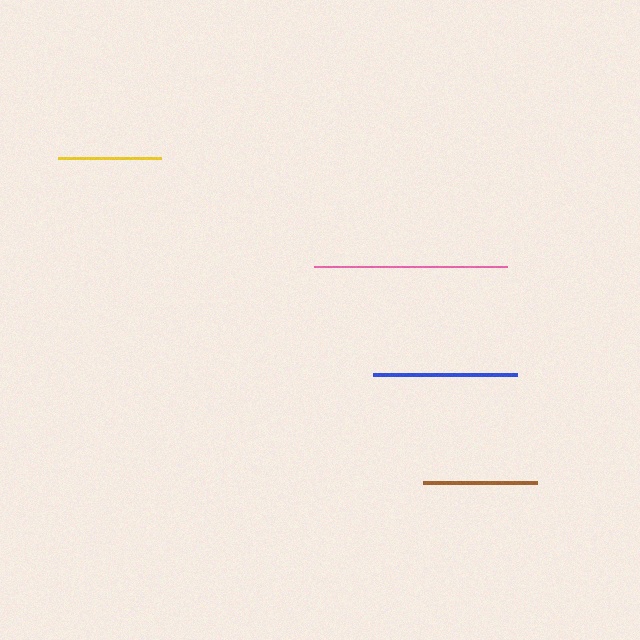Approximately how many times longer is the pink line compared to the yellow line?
The pink line is approximately 1.9 times the length of the yellow line.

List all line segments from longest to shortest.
From longest to shortest: pink, blue, brown, yellow.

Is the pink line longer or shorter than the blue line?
The pink line is longer than the blue line.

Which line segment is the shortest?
The yellow line is the shortest at approximately 102 pixels.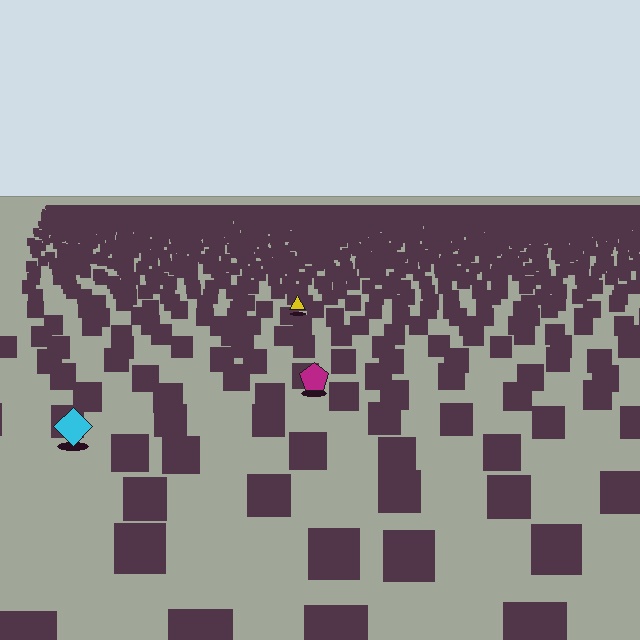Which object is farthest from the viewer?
The yellow triangle is farthest from the viewer. It appears smaller and the ground texture around it is denser.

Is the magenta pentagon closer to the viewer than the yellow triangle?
Yes. The magenta pentagon is closer — you can tell from the texture gradient: the ground texture is coarser near it.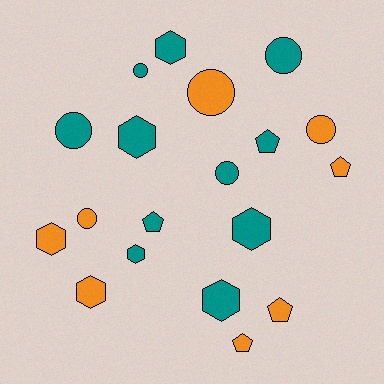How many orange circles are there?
There are 3 orange circles.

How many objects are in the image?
There are 19 objects.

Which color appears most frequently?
Teal, with 11 objects.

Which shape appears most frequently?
Circle, with 7 objects.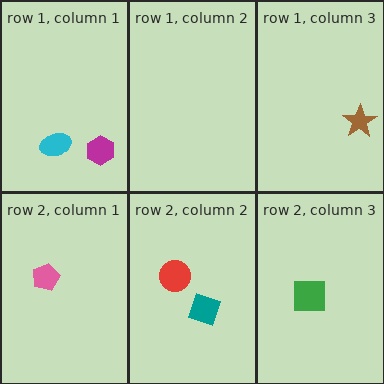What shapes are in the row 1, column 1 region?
The magenta hexagon, the cyan ellipse.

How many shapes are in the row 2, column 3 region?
1.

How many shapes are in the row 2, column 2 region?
2.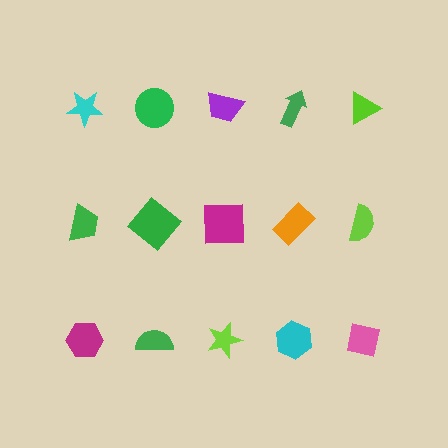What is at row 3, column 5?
A pink square.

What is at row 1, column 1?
A cyan star.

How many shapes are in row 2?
5 shapes.